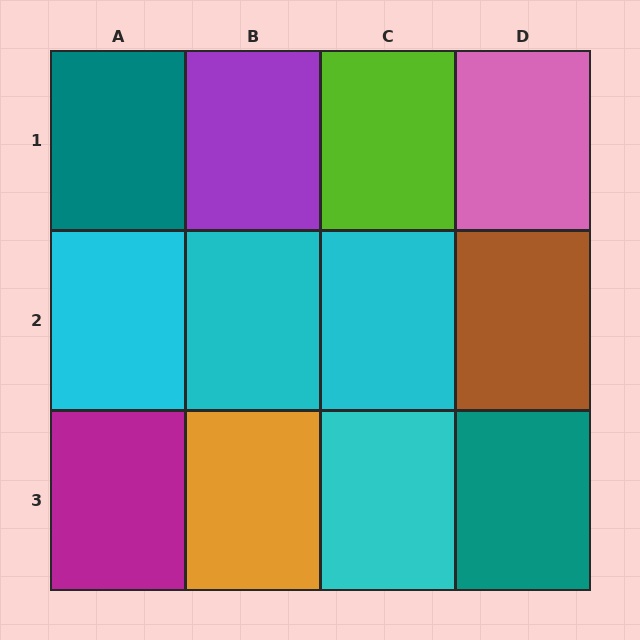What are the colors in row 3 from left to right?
Magenta, orange, cyan, teal.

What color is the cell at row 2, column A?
Cyan.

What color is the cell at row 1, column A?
Teal.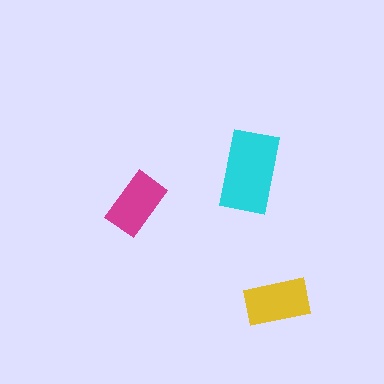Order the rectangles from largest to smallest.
the cyan one, the yellow one, the magenta one.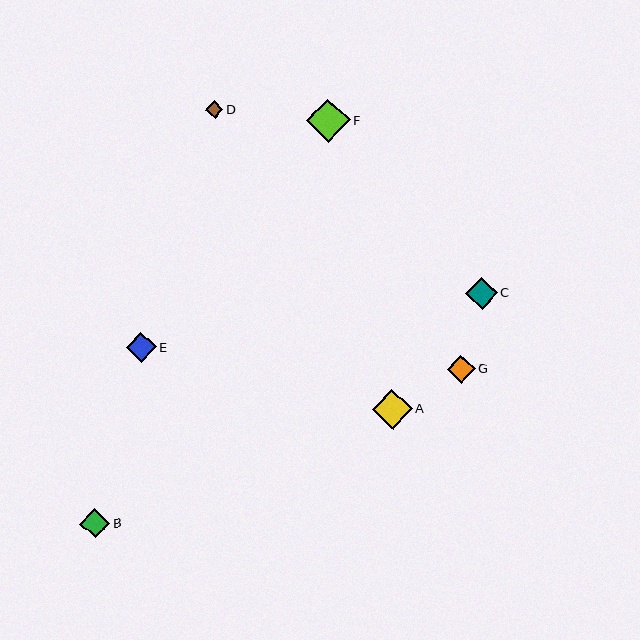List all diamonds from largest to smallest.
From largest to smallest: F, A, C, E, B, G, D.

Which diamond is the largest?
Diamond F is the largest with a size of approximately 43 pixels.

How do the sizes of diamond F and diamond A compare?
Diamond F and diamond A are approximately the same size.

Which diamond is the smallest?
Diamond D is the smallest with a size of approximately 18 pixels.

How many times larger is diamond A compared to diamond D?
Diamond A is approximately 2.3 times the size of diamond D.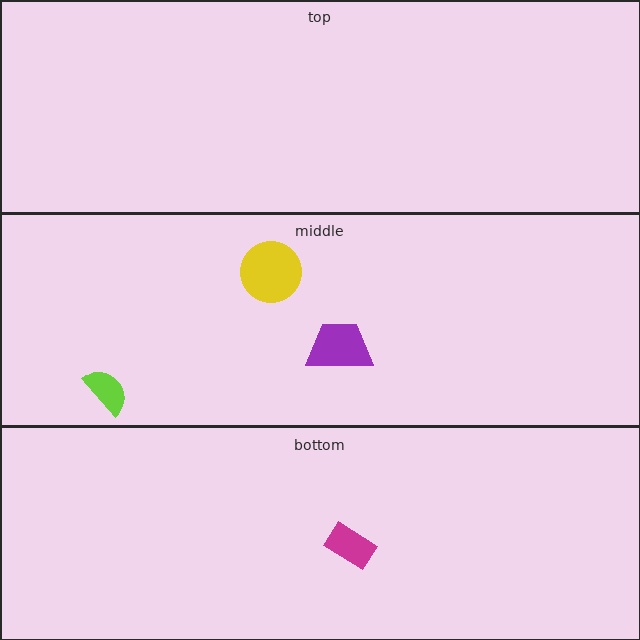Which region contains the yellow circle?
The middle region.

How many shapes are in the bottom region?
1.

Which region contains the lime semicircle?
The middle region.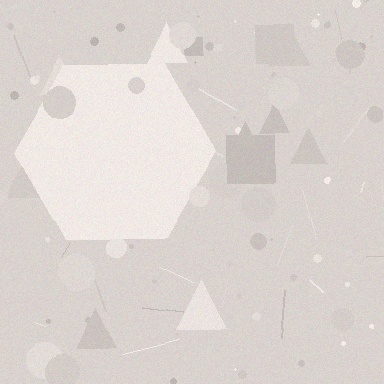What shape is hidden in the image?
A hexagon is hidden in the image.